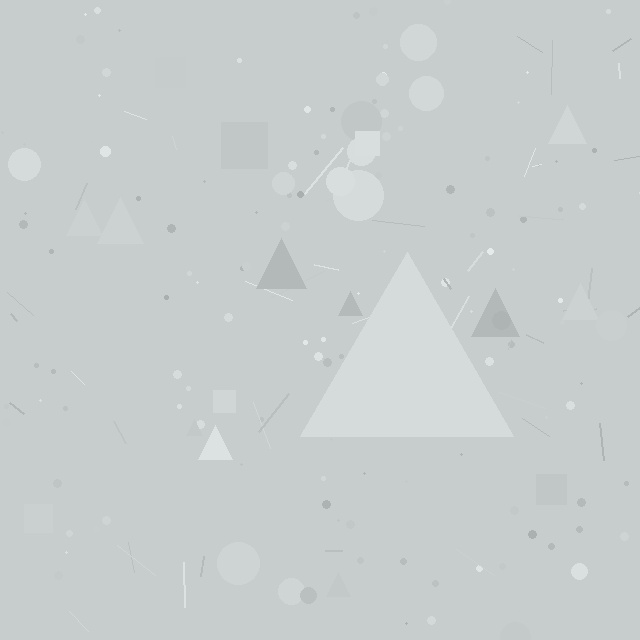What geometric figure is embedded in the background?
A triangle is embedded in the background.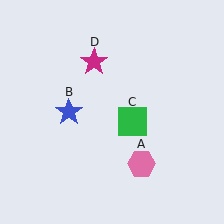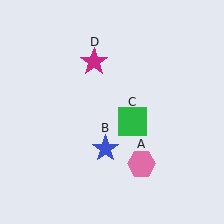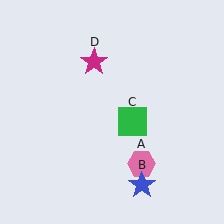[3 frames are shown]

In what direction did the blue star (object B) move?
The blue star (object B) moved down and to the right.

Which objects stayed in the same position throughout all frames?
Pink hexagon (object A) and green square (object C) and magenta star (object D) remained stationary.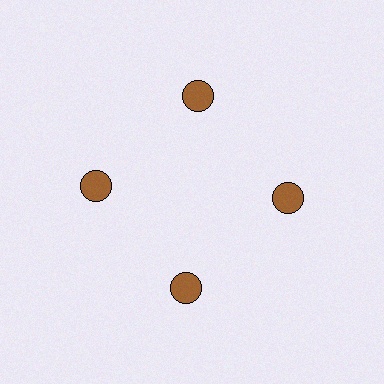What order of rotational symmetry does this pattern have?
This pattern has 4-fold rotational symmetry.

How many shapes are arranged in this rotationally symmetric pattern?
There are 4 shapes, arranged in 4 groups of 1.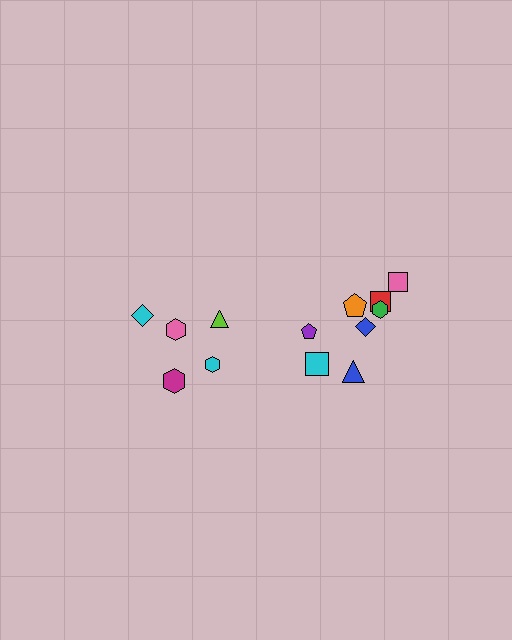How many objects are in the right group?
There are 8 objects.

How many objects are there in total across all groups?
There are 13 objects.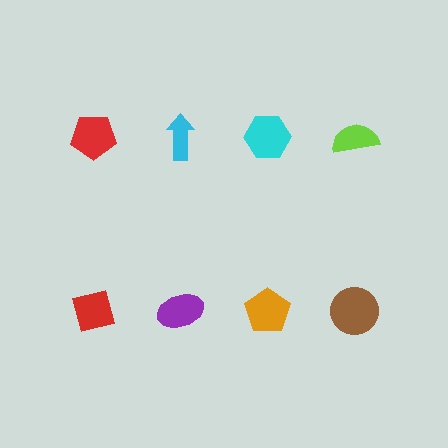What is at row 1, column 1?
A red pentagon.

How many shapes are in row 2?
4 shapes.